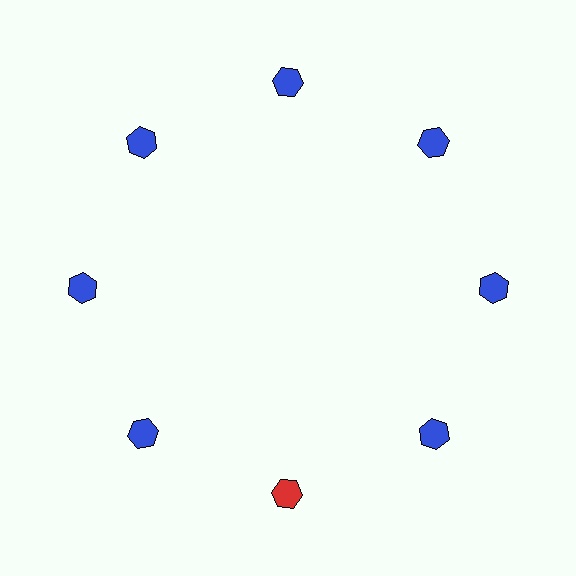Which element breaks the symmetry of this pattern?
The red hexagon at roughly the 6 o'clock position breaks the symmetry. All other shapes are blue hexagons.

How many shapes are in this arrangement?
There are 8 shapes arranged in a ring pattern.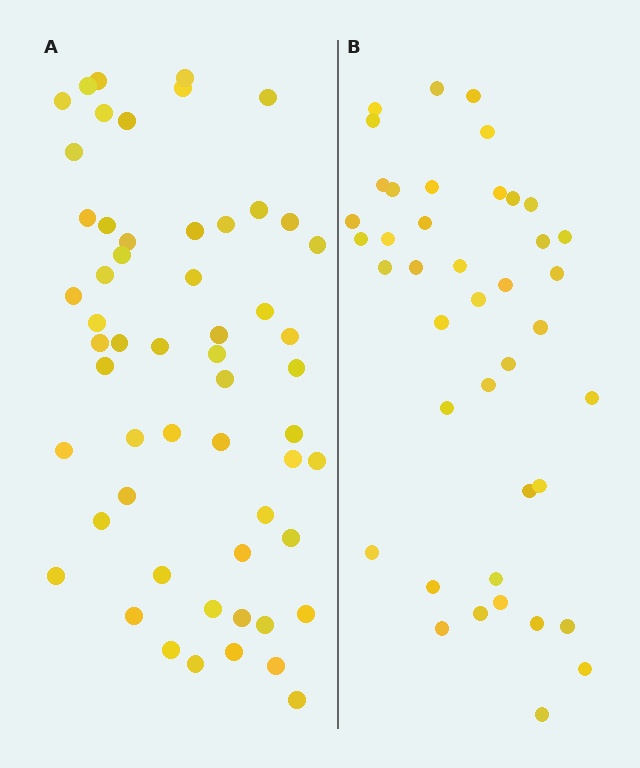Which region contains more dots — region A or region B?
Region A (the left region) has more dots.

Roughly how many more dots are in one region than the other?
Region A has approximately 15 more dots than region B.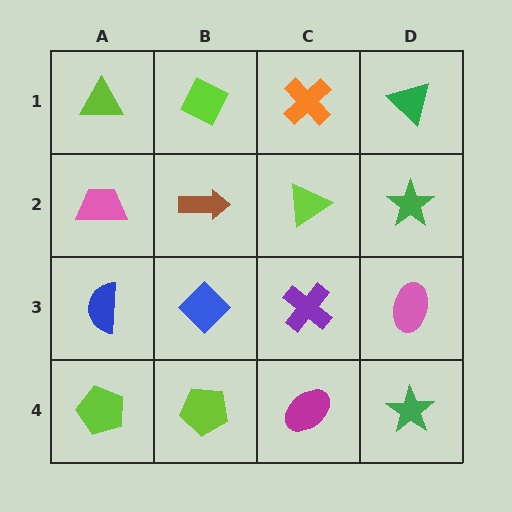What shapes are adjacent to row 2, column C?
An orange cross (row 1, column C), a purple cross (row 3, column C), a brown arrow (row 2, column B), a green star (row 2, column D).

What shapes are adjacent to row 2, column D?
A green triangle (row 1, column D), a pink ellipse (row 3, column D), a lime triangle (row 2, column C).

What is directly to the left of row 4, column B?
A lime pentagon.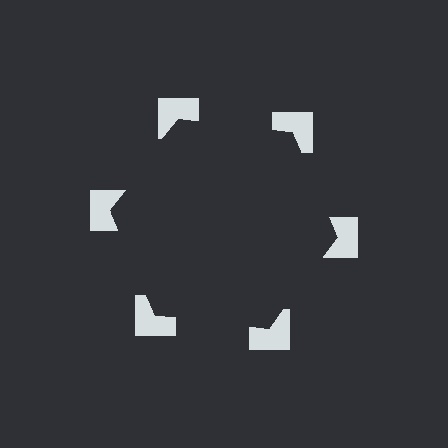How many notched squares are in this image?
There are 6 — one at each vertex of the illusory hexagon.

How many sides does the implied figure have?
6 sides.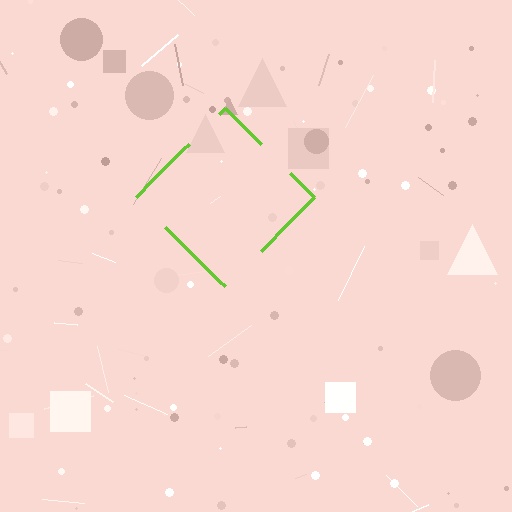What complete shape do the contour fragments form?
The contour fragments form a diamond.